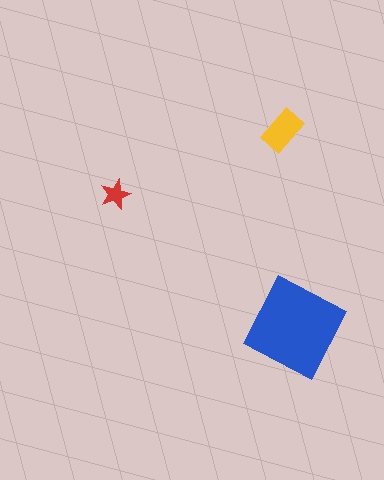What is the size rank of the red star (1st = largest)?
3rd.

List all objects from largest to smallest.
The blue square, the yellow rectangle, the red star.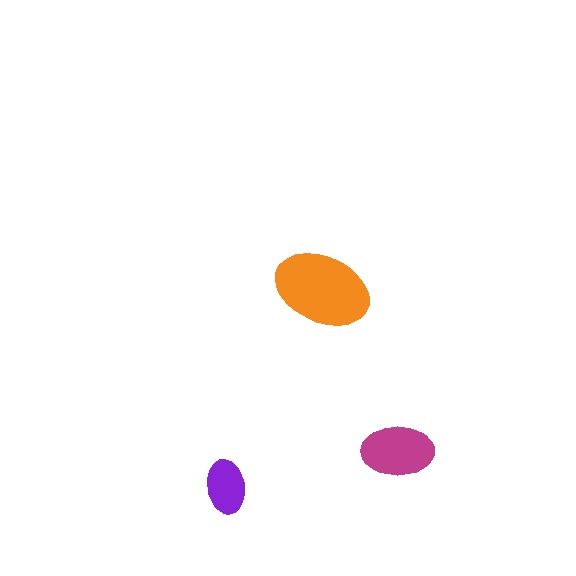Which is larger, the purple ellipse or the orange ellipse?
The orange one.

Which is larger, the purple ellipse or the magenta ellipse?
The magenta one.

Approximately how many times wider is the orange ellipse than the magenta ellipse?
About 1.5 times wider.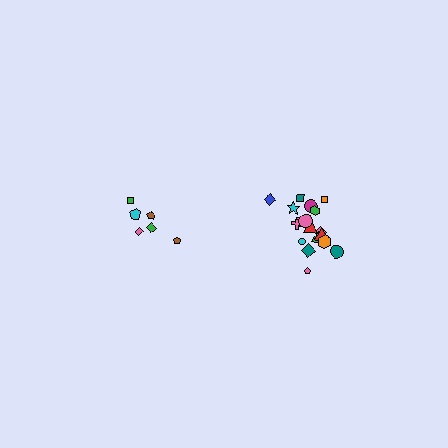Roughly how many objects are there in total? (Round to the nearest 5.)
Roughly 25 objects in total.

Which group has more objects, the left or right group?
The right group.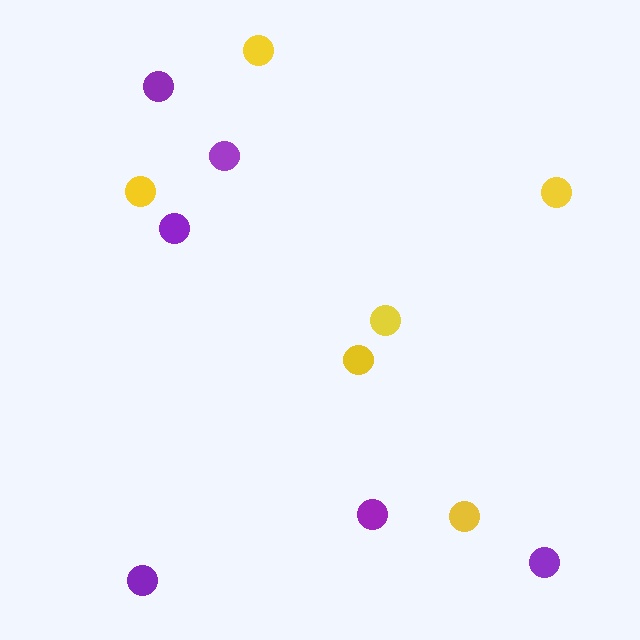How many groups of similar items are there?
There are 2 groups: one group of yellow circles (6) and one group of purple circles (6).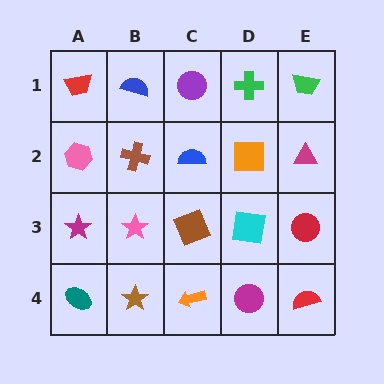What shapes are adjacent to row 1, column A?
A pink hexagon (row 2, column A), a blue semicircle (row 1, column B).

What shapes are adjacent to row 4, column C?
A brown square (row 3, column C), a brown star (row 4, column B), a magenta circle (row 4, column D).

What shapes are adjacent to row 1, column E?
A magenta triangle (row 2, column E), a green cross (row 1, column D).